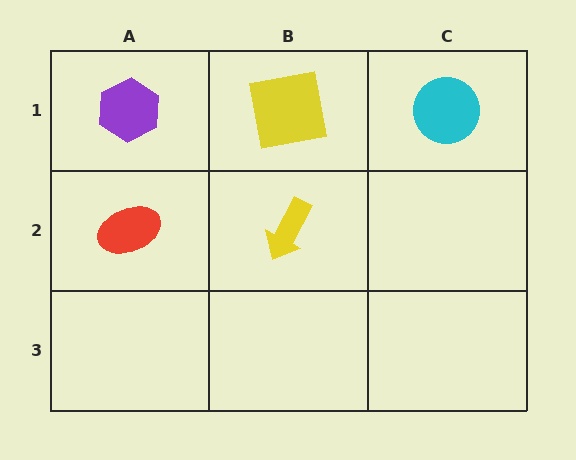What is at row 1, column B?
A yellow square.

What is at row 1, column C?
A cyan circle.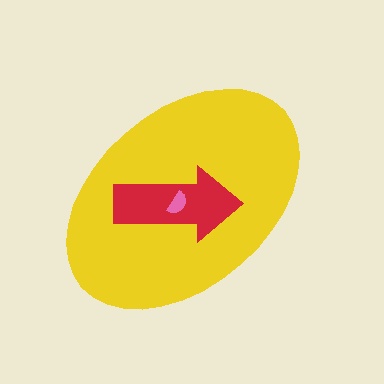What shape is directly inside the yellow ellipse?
The red arrow.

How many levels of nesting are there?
3.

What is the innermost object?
The pink semicircle.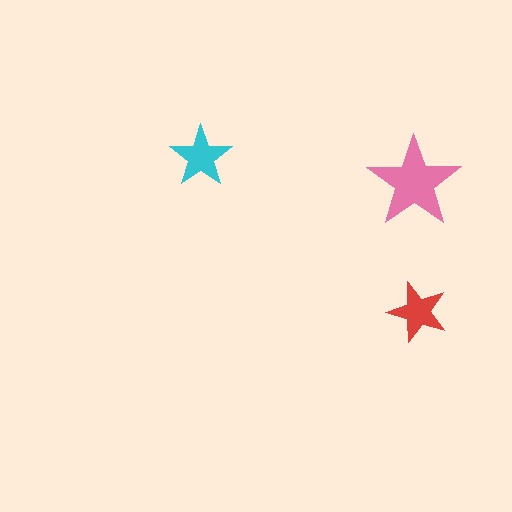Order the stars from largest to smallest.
the pink one, the cyan one, the red one.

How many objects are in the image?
There are 3 objects in the image.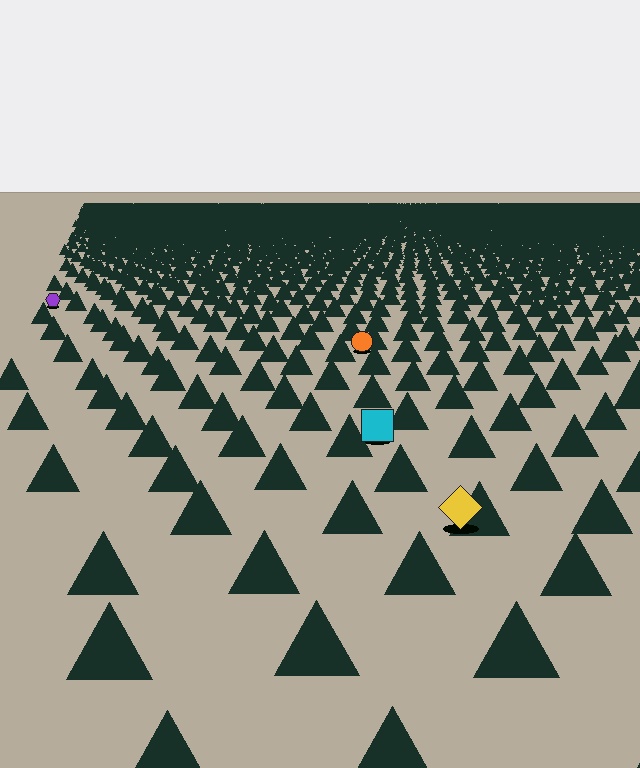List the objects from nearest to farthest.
From nearest to farthest: the yellow diamond, the cyan square, the orange circle, the purple hexagon.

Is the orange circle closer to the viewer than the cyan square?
No. The cyan square is closer — you can tell from the texture gradient: the ground texture is coarser near it.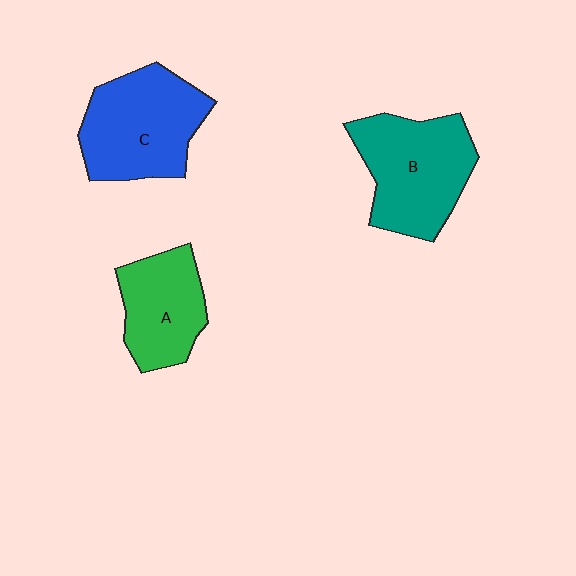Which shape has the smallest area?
Shape A (green).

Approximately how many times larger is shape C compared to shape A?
Approximately 1.4 times.